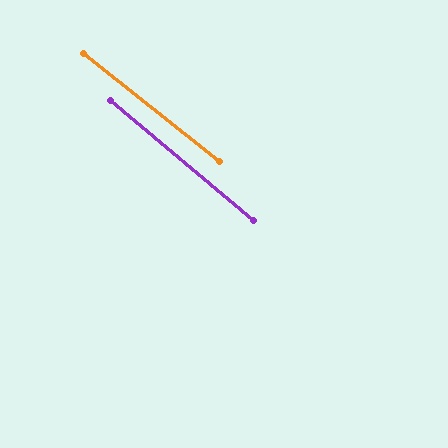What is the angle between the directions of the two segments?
Approximately 1 degree.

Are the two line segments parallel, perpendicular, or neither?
Parallel — their directions differ by only 1.3°.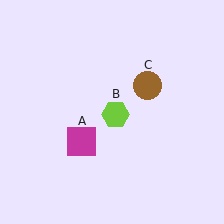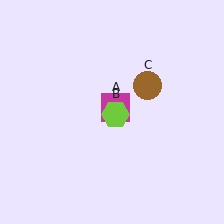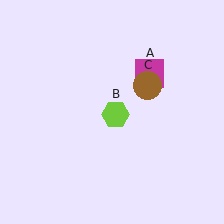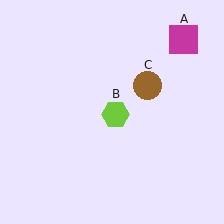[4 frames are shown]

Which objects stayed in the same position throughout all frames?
Lime hexagon (object B) and brown circle (object C) remained stationary.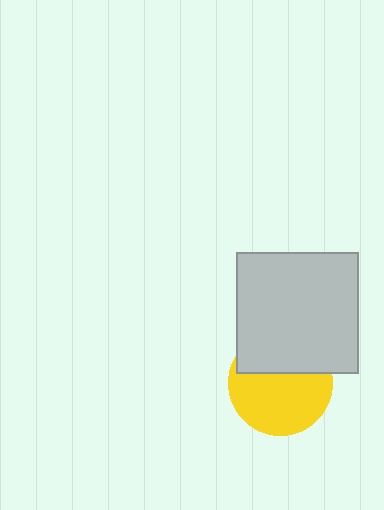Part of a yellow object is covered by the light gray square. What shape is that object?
It is a circle.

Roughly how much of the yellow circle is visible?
About half of it is visible (roughly 62%).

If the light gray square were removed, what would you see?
You would see the complete yellow circle.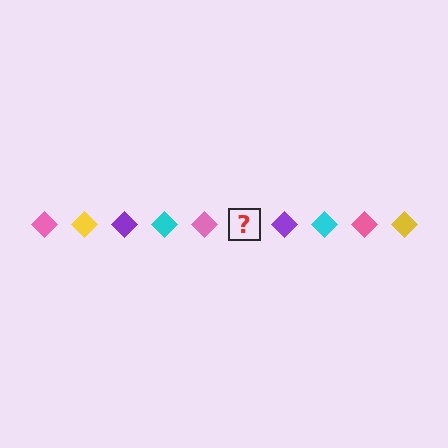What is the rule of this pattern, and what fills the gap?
The rule is that the pattern cycles through pink, yellow, purple, cyan diamonds. The gap should be filled with a yellow diamond.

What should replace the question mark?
The question mark should be replaced with a yellow diamond.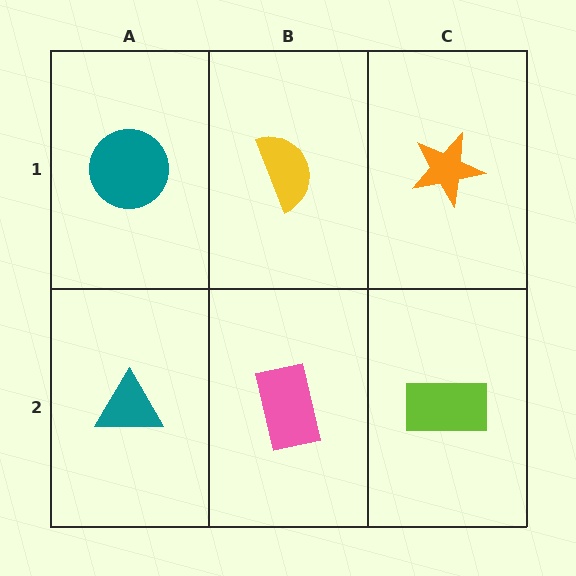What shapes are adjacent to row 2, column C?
An orange star (row 1, column C), a pink rectangle (row 2, column B).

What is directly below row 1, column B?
A pink rectangle.